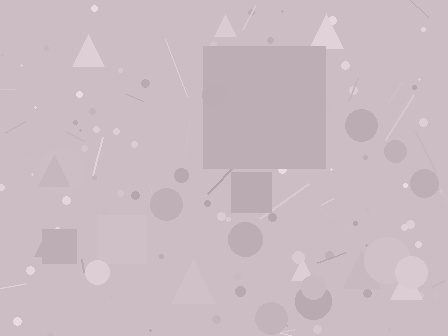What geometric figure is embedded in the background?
A square is embedded in the background.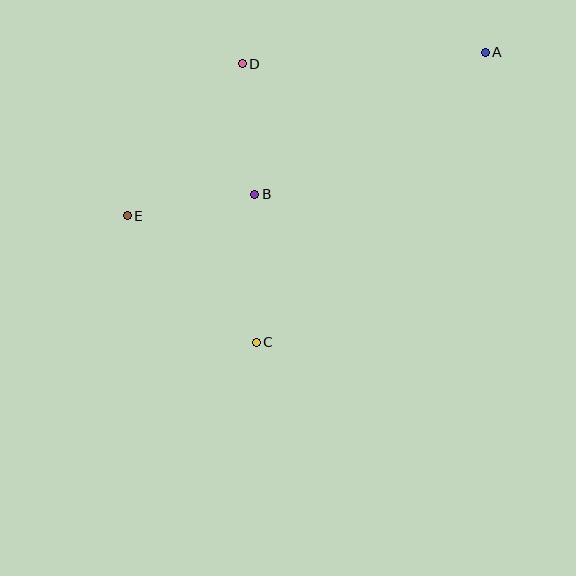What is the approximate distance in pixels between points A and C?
The distance between A and C is approximately 369 pixels.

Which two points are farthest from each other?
Points A and E are farthest from each other.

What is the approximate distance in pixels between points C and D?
The distance between C and D is approximately 279 pixels.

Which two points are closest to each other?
Points B and E are closest to each other.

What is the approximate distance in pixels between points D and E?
The distance between D and E is approximately 191 pixels.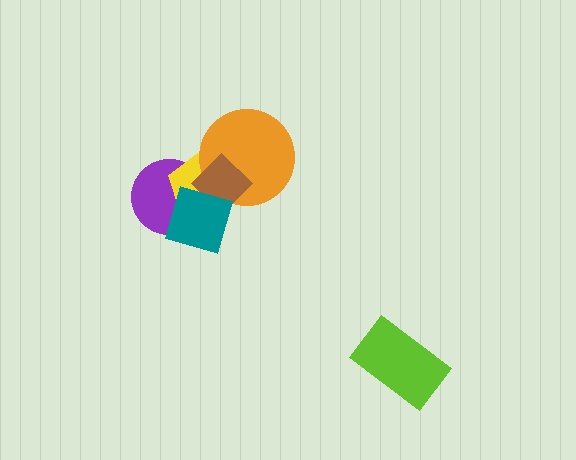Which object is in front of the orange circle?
The brown diamond is in front of the orange circle.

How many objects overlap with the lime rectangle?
0 objects overlap with the lime rectangle.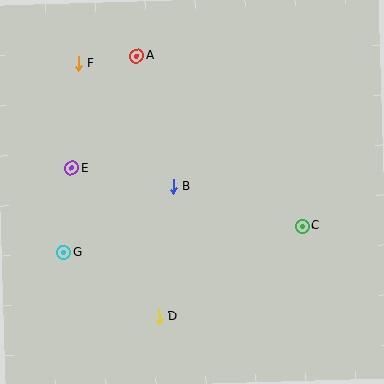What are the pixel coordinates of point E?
Point E is at (72, 168).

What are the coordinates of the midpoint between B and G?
The midpoint between B and G is at (118, 219).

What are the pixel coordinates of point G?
Point G is at (64, 252).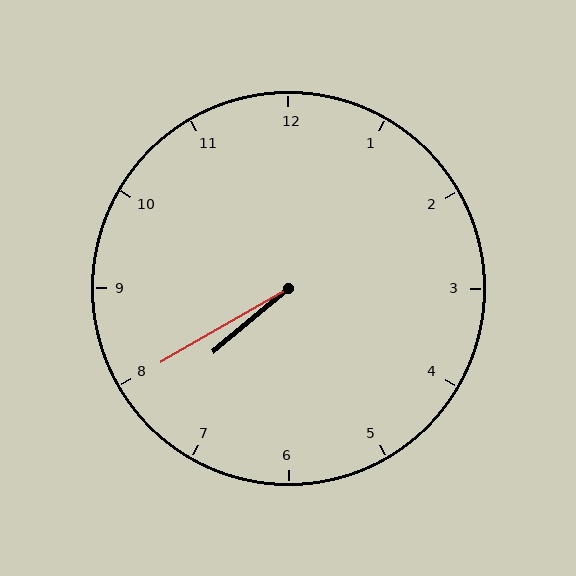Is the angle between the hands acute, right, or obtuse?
It is acute.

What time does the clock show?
7:40.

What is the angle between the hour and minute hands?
Approximately 10 degrees.